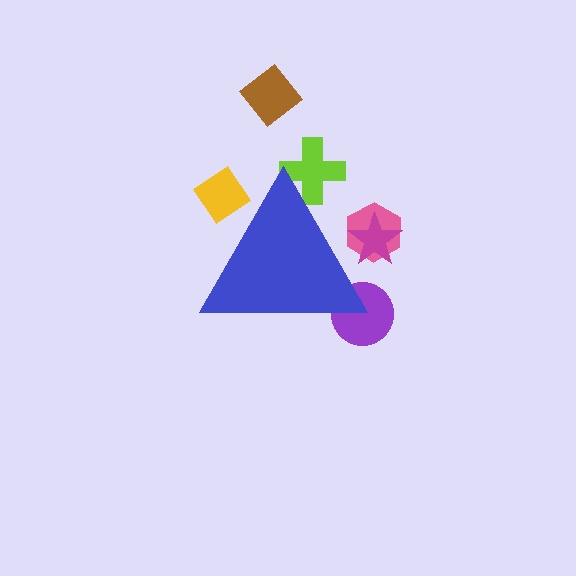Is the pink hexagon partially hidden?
Yes, the pink hexagon is partially hidden behind the blue triangle.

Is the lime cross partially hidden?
Yes, the lime cross is partially hidden behind the blue triangle.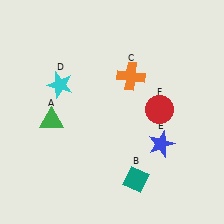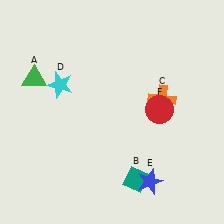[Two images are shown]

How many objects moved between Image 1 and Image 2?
3 objects moved between the two images.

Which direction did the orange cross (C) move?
The orange cross (C) moved right.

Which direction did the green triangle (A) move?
The green triangle (A) moved up.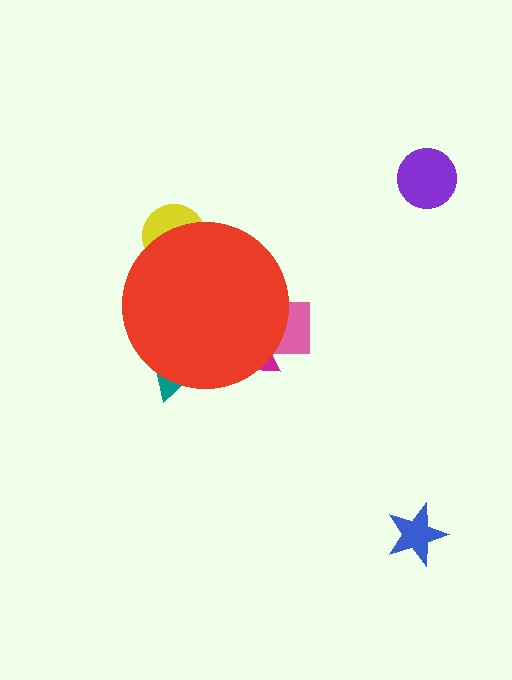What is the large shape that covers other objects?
A red circle.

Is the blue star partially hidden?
No, the blue star is fully visible.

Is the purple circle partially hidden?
No, the purple circle is fully visible.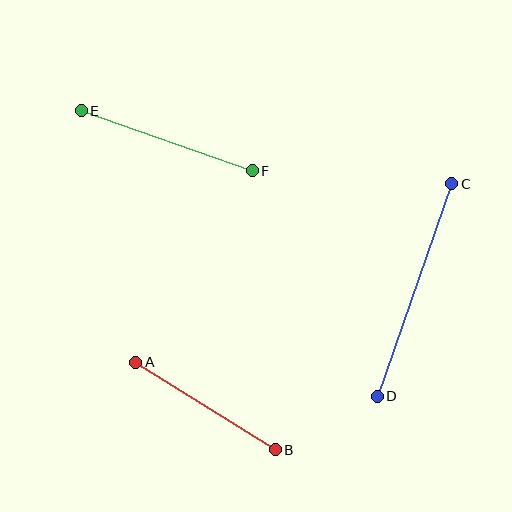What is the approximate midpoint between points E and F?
The midpoint is at approximately (167, 141) pixels.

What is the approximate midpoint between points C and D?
The midpoint is at approximately (415, 290) pixels.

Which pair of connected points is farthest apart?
Points C and D are farthest apart.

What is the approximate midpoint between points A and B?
The midpoint is at approximately (206, 406) pixels.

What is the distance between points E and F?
The distance is approximately 181 pixels.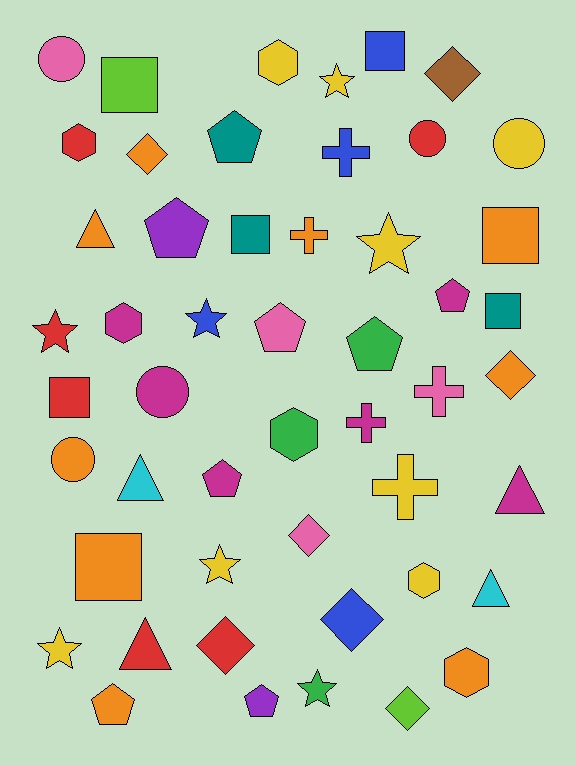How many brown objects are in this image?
There is 1 brown object.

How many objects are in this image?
There are 50 objects.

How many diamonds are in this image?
There are 7 diamonds.